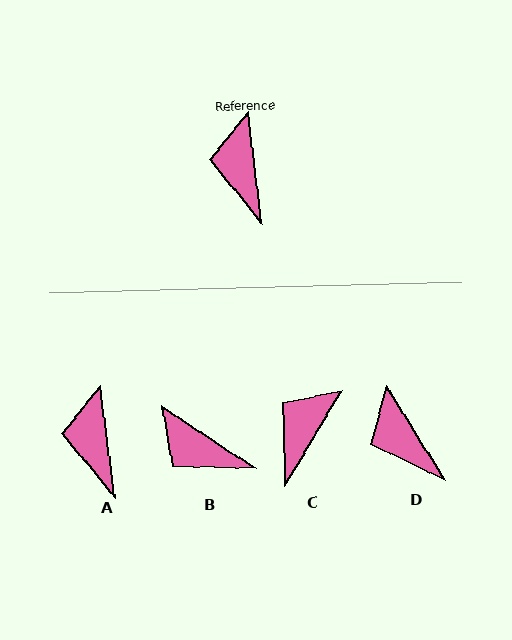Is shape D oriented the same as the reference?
No, it is off by about 25 degrees.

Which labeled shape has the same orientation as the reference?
A.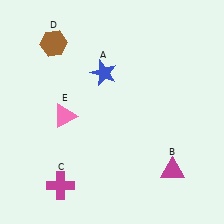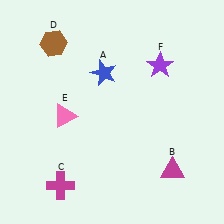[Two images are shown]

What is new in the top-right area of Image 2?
A purple star (F) was added in the top-right area of Image 2.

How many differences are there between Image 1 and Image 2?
There is 1 difference between the two images.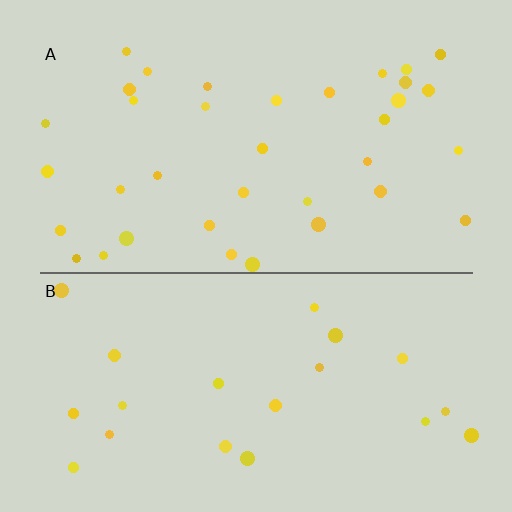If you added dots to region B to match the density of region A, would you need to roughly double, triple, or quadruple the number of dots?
Approximately double.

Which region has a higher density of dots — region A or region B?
A (the top).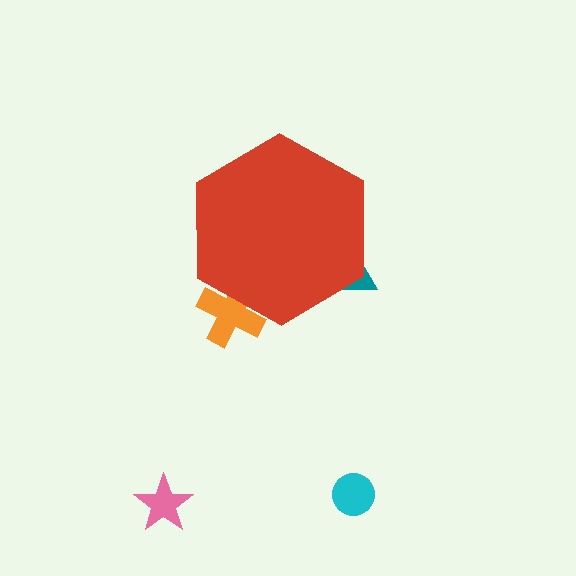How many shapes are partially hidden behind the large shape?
2 shapes are partially hidden.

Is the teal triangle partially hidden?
Yes, the teal triangle is partially hidden behind the red hexagon.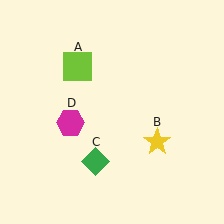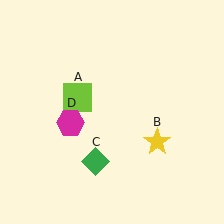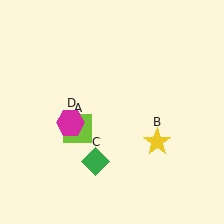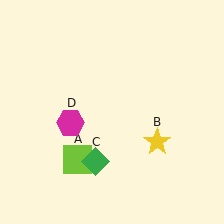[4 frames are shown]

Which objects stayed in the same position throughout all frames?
Yellow star (object B) and green diamond (object C) and magenta hexagon (object D) remained stationary.